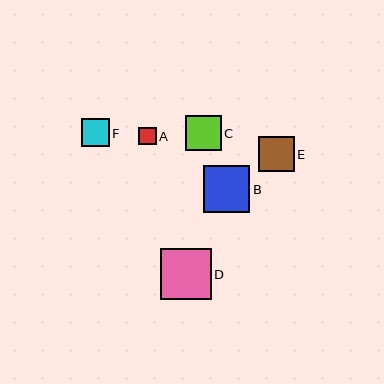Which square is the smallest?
Square A is the smallest with a size of approximately 18 pixels.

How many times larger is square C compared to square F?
Square C is approximately 1.3 times the size of square F.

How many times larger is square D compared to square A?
Square D is approximately 2.9 times the size of square A.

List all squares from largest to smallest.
From largest to smallest: D, B, E, C, F, A.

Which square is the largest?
Square D is the largest with a size of approximately 51 pixels.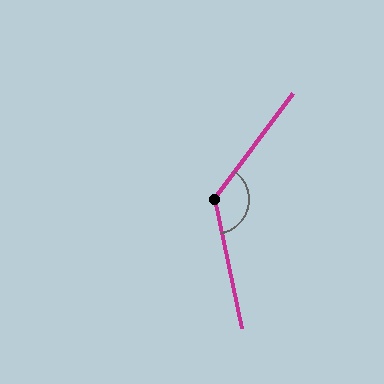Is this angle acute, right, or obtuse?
It is obtuse.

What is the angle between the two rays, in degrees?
Approximately 131 degrees.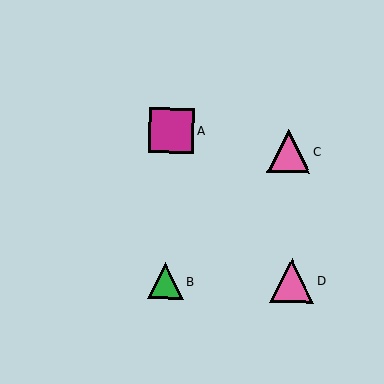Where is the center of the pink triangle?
The center of the pink triangle is at (292, 281).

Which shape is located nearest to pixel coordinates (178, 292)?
The green triangle (labeled B) at (165, 281) is nearest to that location.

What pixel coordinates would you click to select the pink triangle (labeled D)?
Click at (292, 281) to select the pink triangle D.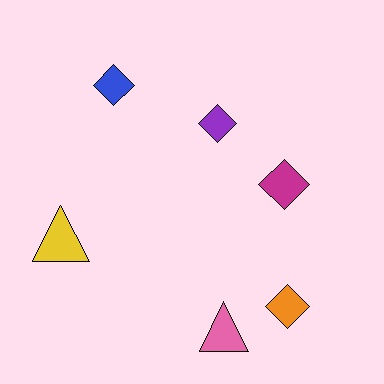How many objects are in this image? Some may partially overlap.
There are 6 objects.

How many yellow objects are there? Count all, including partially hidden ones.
There is 1 yellow object.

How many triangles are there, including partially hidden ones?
There are 2 triangles.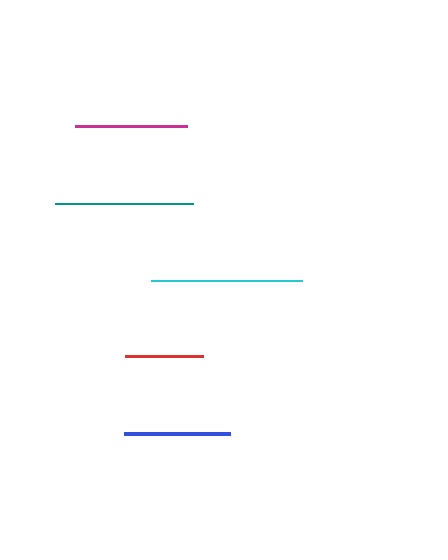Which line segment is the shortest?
The red line is the shortest at approximately 77 pixels.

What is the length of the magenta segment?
The magenta segment is approximately 112 pixels long.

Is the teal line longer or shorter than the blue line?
The teal line is longer than the blue line.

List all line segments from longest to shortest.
From longest to shortest: cyan, teal, magenta, blue, red.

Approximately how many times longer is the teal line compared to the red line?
The teal line is approximately 1.8 times the length of the red line.